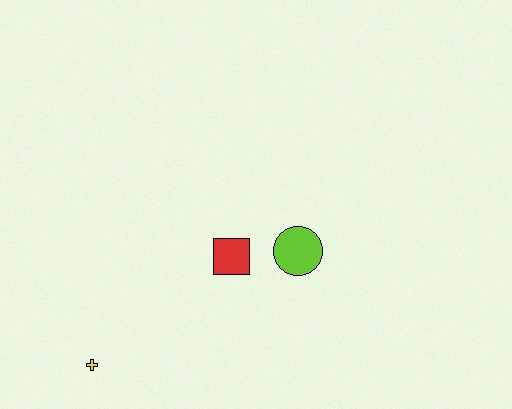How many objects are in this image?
There are 3 objects.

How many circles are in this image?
There is 1 circle.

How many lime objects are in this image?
There is 1 lime object.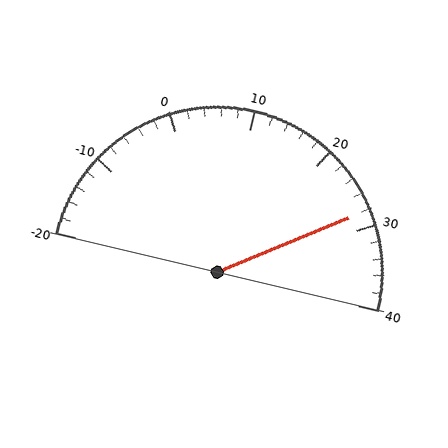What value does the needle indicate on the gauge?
The needle indicates approximately 28.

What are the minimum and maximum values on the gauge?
The gauge ranges from -20 to 40.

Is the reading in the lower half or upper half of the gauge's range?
The reading is in the upper half of the range (-20 to 40).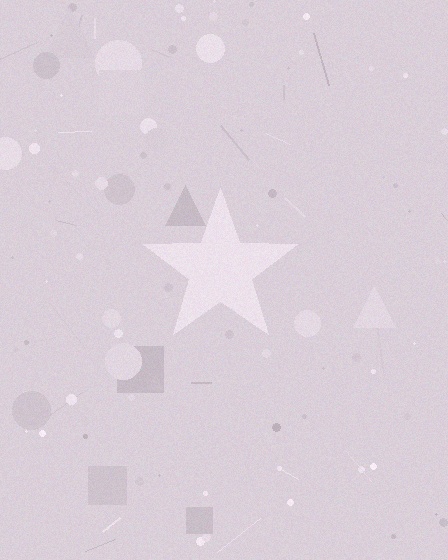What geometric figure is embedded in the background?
A star is embedded in the background.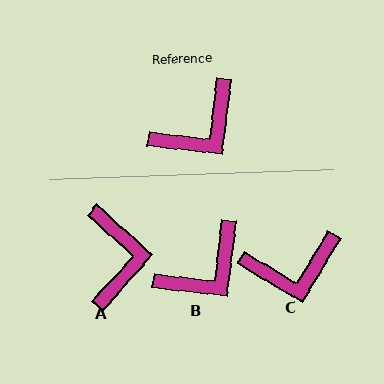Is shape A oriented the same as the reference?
No, it is off by about 54 degrees.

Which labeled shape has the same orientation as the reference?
B.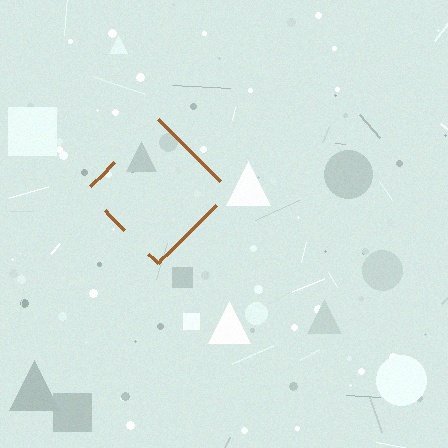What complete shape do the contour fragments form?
The contour fragments form a diamond.